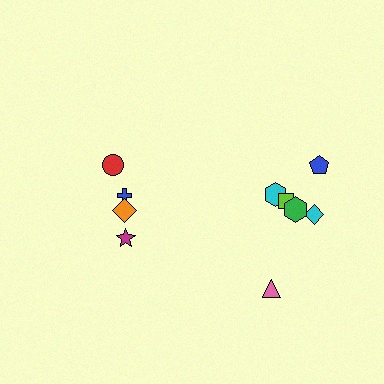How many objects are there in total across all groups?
There are 10 objects.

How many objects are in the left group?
There are 4 objects.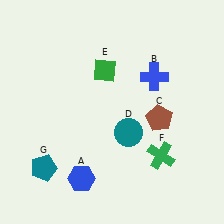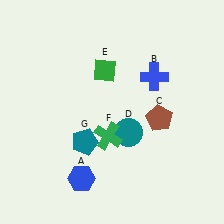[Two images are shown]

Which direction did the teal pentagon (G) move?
The teal pentagon (G) moved right.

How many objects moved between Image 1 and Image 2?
2 objects moved between the two images.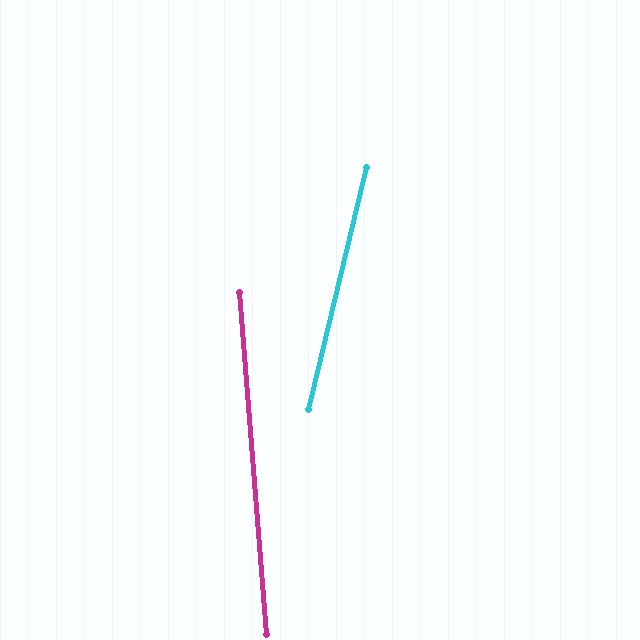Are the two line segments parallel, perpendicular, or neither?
Neither parallel nor perpendicular — they differ by about 18°.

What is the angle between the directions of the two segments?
Approximately 18 degrees.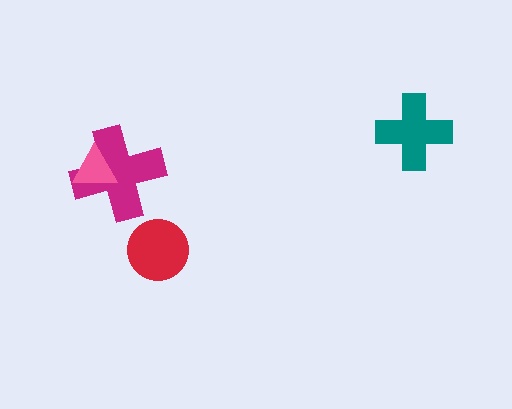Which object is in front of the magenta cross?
The pink triangle is in front of the magenta cross.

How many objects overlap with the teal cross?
0 objects overlap with the teal cross.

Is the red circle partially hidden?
No, no other shape covers it.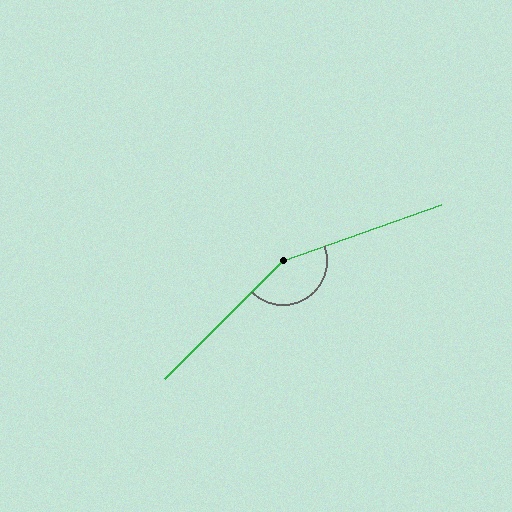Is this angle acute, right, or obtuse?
It is obtuse.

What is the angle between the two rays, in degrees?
Approximately 155 degrees.